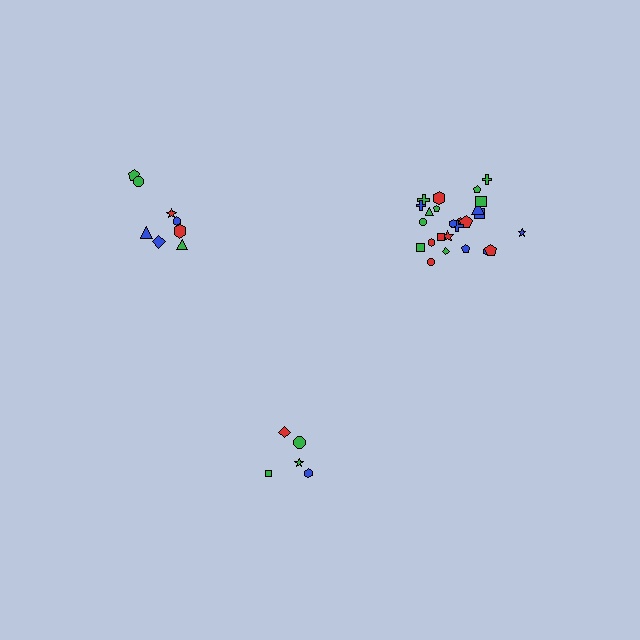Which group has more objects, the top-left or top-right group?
The top-right group.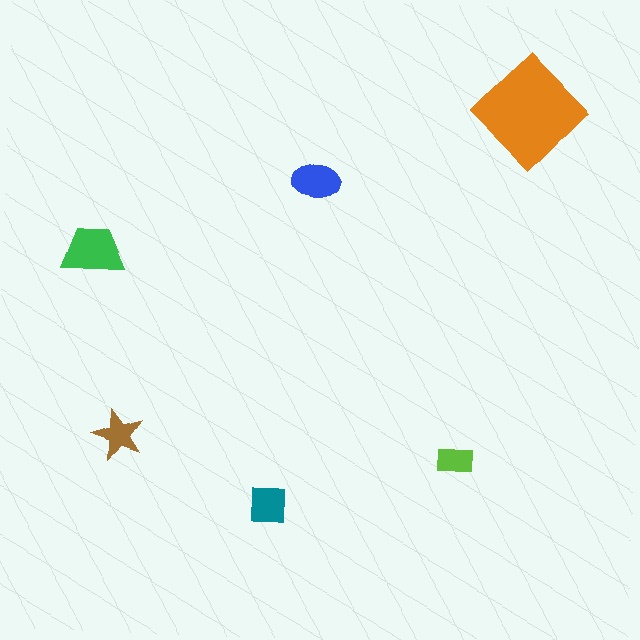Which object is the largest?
The orange diamond.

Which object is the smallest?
The lime rectangle.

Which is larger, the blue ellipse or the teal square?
The blue ellipse.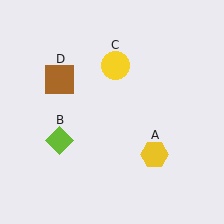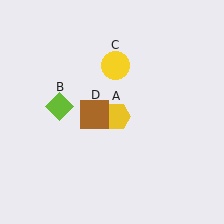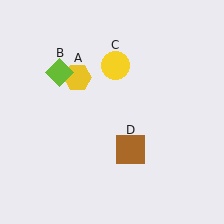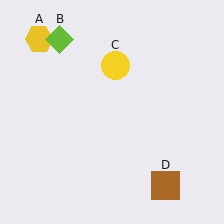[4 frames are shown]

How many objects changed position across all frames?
3 objects changed position: yellow hexagon (object A), lime diamond (object B), brown square (object D).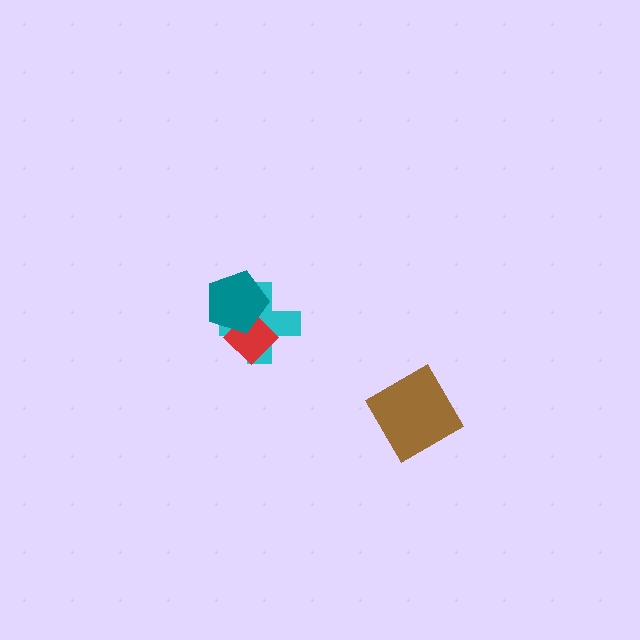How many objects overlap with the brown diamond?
0 objects overlap with the brown diamond.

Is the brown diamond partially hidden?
No, no other shape covers it.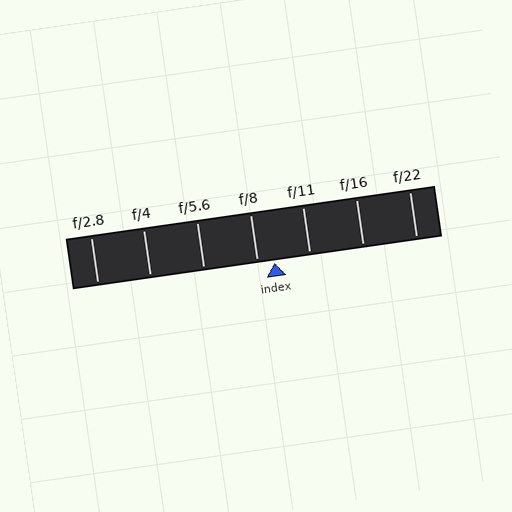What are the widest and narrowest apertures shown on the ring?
The widest aperture shown is f/2.8 and the narrowest is f/22.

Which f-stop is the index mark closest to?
The index mark is closest to f/8.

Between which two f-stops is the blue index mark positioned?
The index mark is between f/8 and f/11.